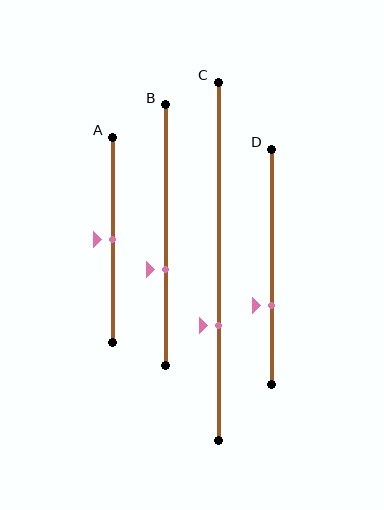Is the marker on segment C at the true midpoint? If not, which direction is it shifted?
No, the marker on segment C is shifted downward by about 18% of the segment length.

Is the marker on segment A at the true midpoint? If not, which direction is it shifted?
Yes, the marker on segment A is at the true midpoint.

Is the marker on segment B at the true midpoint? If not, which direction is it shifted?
No, the marker on segment B is shifted downward by about 13% of the segment length.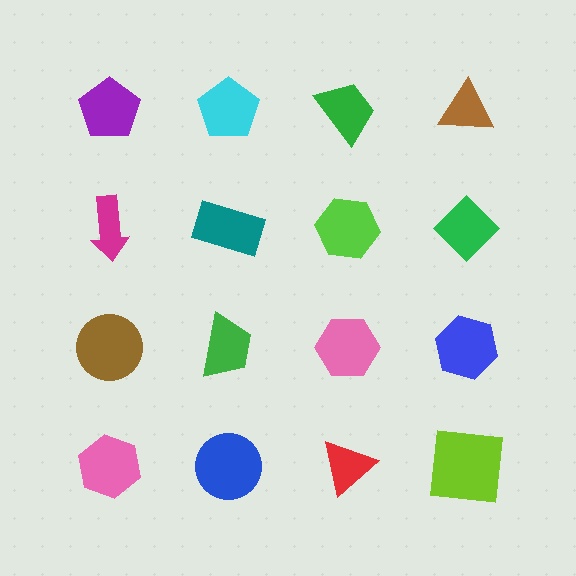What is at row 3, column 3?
A pink hexagon.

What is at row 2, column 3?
A lime hexagon.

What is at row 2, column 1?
A magenta arrow.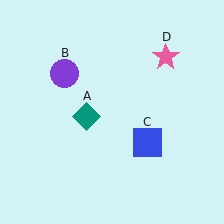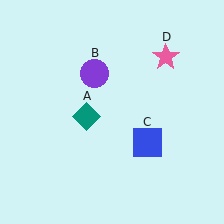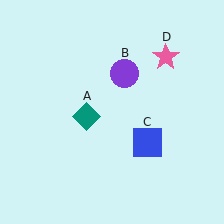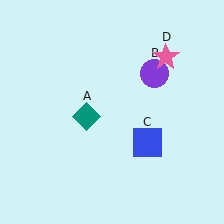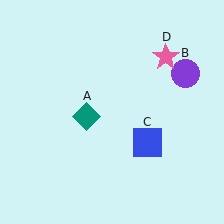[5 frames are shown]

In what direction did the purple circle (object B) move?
The purple circle (object B) moved right.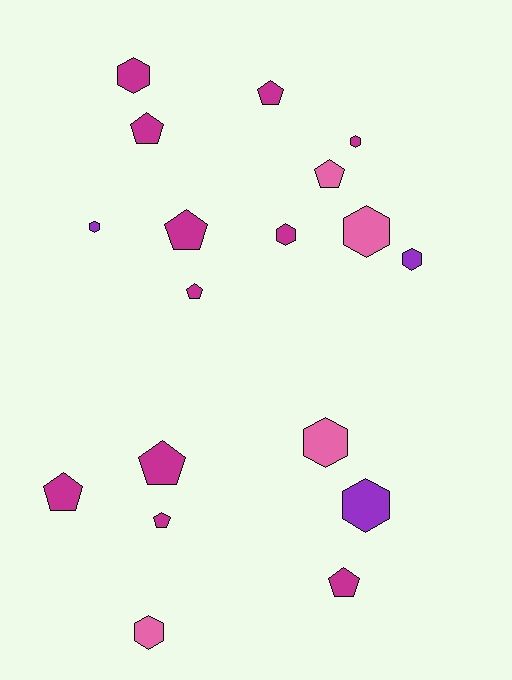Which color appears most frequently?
Magenta, with 11 objects.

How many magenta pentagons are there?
There are 8 magenta pentagons.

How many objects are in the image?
There are 18 objects.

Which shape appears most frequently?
Pentagon, with 9 objects.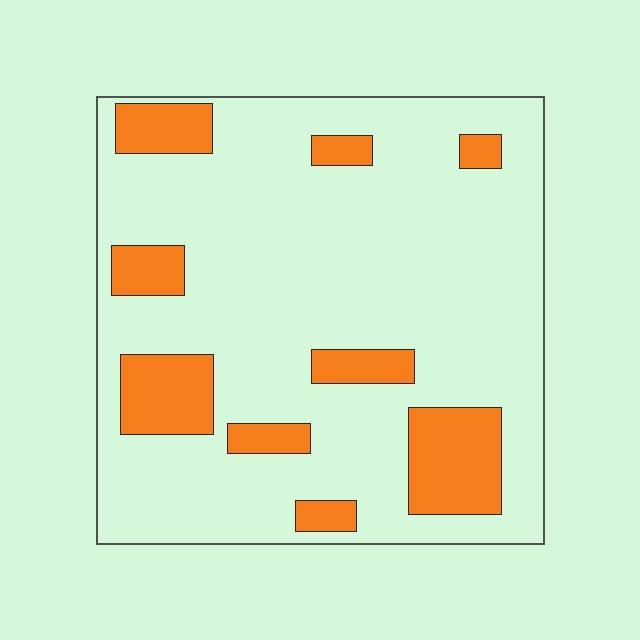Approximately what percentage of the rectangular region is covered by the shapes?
Approximately 20%.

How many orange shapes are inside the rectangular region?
9.